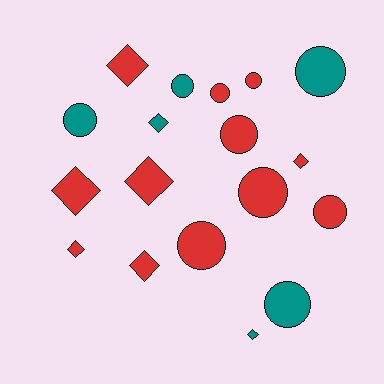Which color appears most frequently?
Red, with 12 objects.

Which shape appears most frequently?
Circle, with 10 objects.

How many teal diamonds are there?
There are 2 teal diamonds.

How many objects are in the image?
There are 18 objects.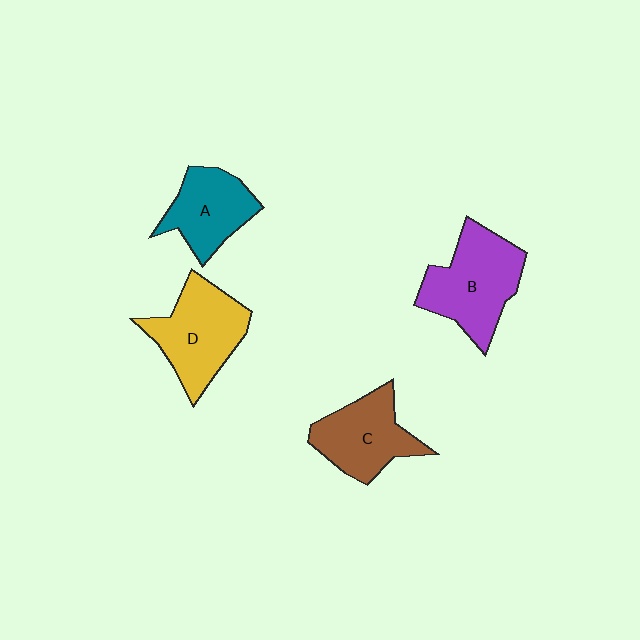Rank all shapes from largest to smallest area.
From largest to smallest: B (purple), D (yellow), C (brown), A (teal).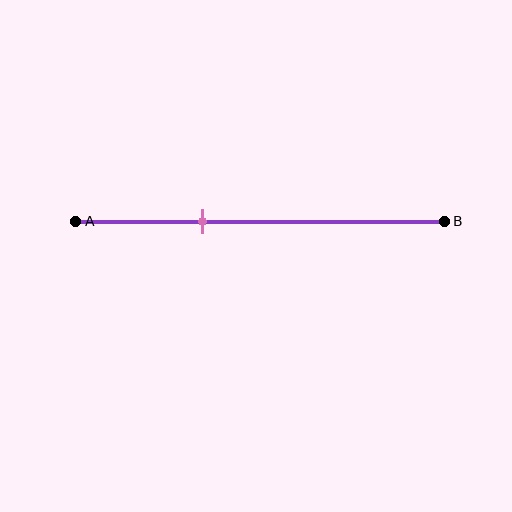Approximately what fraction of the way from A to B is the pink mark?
The pink mark is approximately 35% of the way from A to B.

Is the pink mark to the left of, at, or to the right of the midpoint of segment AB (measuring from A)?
The pink mark is to the left of the midpoint of segment AB.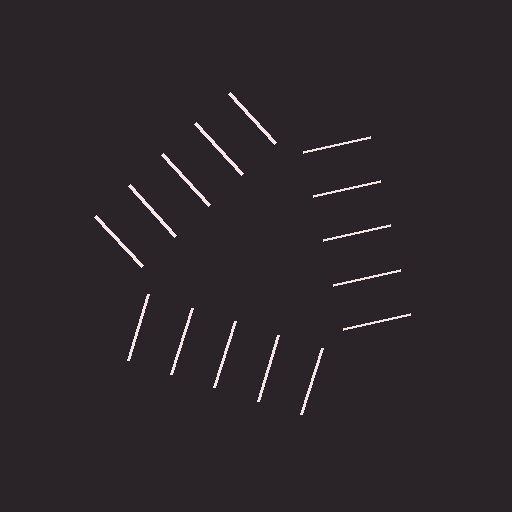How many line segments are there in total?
15 — 5 along each of the 3 edges.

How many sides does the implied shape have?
3 sides — the line-ends trace a triangle.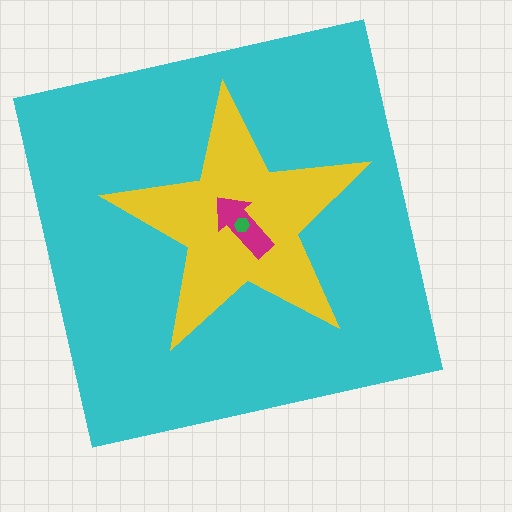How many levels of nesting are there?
4.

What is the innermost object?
The green hexagon.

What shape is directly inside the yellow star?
The magenta arrow.